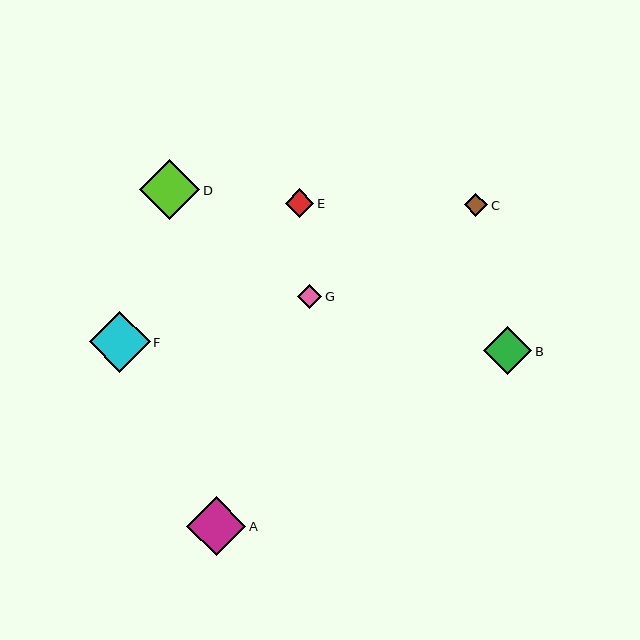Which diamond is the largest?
Diamond F is the largest with a size of approximately 61 pixels.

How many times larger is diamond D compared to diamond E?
Diamond D is approximately 2.1 times the size of diamond E.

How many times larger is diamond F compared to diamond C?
Diamond F is approximately 2.6 times the size of diamond C.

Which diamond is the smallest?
Diamond C is the smallest with a size of approximately 24 pixels.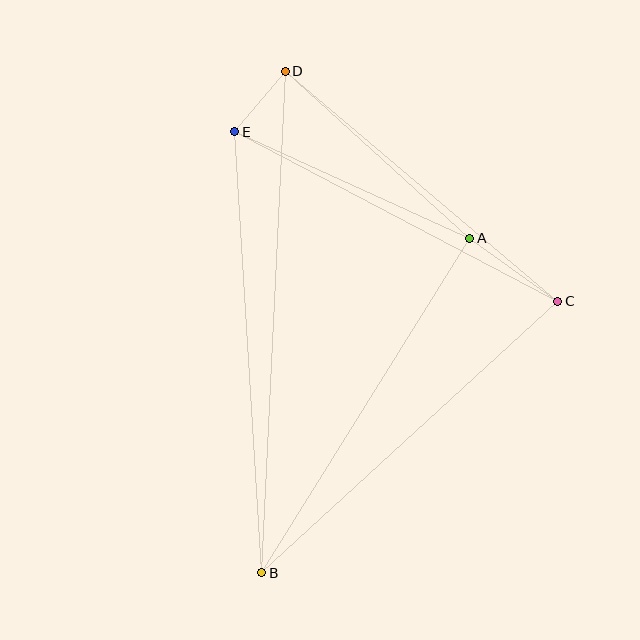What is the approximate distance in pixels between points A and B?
The distance between A and B is approximately 394 pixels.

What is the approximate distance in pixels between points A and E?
The distance between A and E is approximately 258 pixels.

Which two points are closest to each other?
Points D and E are closest to each other.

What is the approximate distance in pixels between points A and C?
The distance between A and C is approximately 108 pixels.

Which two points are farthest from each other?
Points B and D are farthest from each other.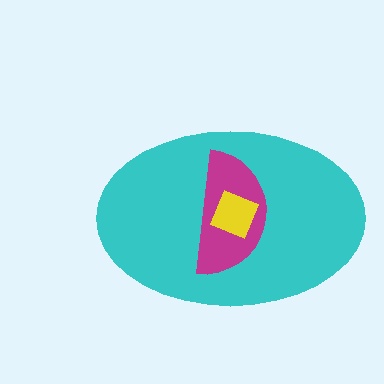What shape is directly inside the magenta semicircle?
The yellow square.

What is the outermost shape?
The cyan ellipse.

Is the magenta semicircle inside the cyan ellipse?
Yes.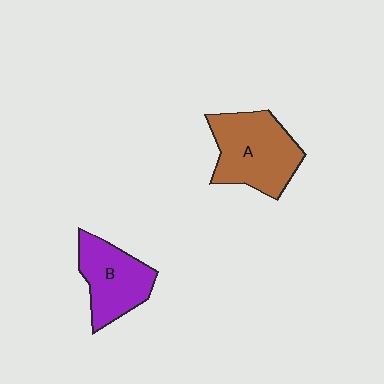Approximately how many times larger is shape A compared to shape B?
Approximately 1.3 times.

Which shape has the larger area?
Shape A (brown).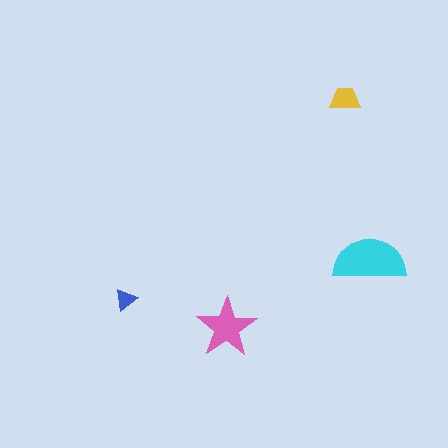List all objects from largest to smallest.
The cyan semicircle, the pink star, the yellow trapezoid, the blue triangle.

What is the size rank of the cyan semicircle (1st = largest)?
1st.